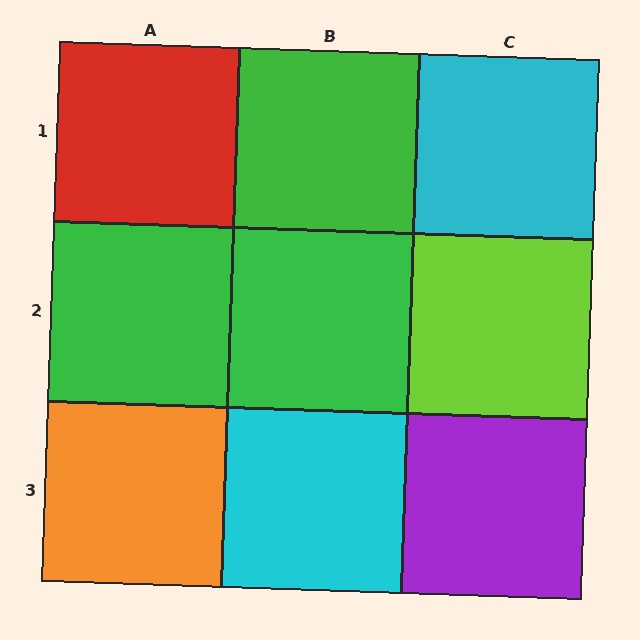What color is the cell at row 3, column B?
Cyan.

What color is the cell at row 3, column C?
Purple.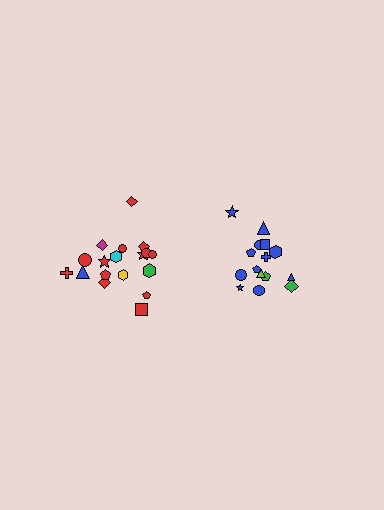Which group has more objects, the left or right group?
The left group.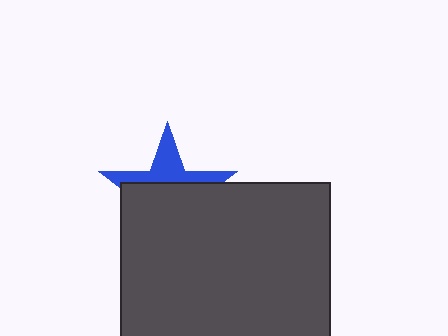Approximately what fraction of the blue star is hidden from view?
Roughly 65% of the blue star is hidden behind the dark gray square.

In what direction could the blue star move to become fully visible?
The blue star could move up. That would shift it out from behind the dark gray square entirely.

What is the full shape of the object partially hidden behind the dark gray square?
The partially hidden object is a blue star.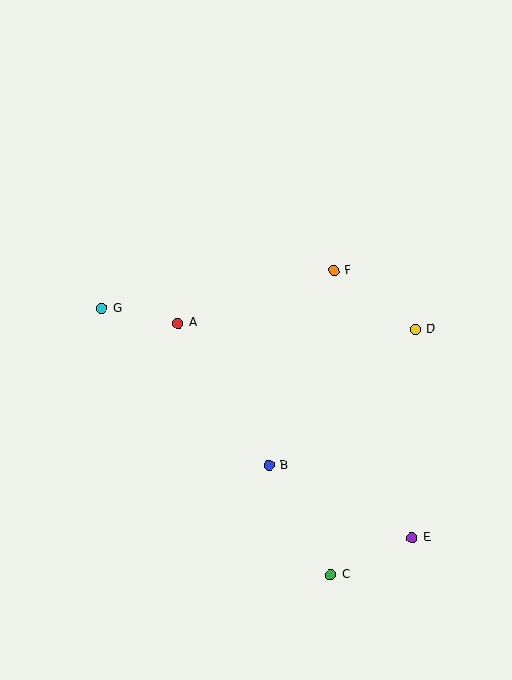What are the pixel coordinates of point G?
Point G is at (101, 309).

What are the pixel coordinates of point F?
Point F is at (334, 270).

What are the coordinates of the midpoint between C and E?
The midpoint between C and E is at (371, 556).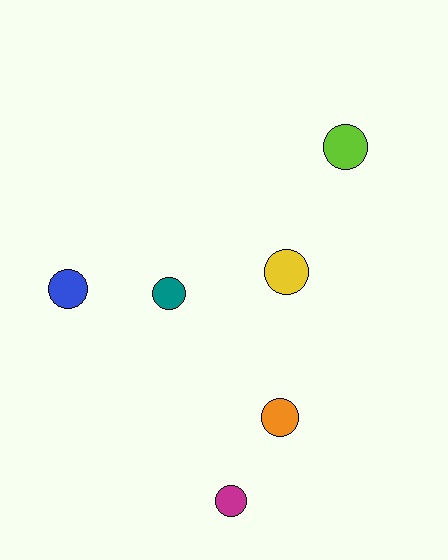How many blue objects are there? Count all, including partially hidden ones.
There is 1 blue object.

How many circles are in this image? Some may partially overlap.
There are 6 circles.